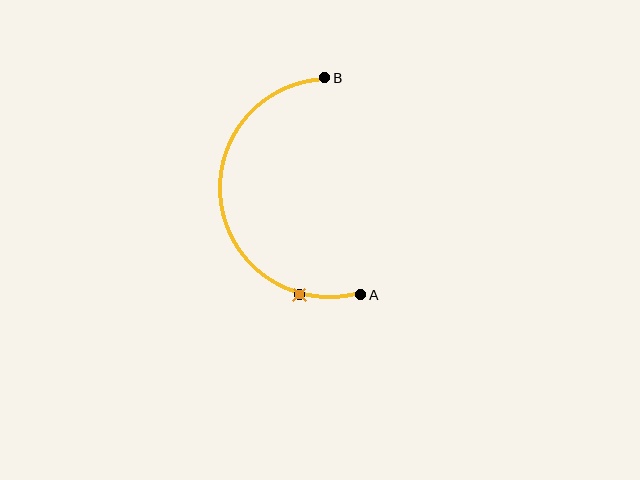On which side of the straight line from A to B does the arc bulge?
The arc bulges to the left of the straight line connecting A and B.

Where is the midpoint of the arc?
The arc midpoint is the point on the curve farthest from the straight line joining A and B. It sits to the left of that line.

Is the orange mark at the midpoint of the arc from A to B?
No. The orange mark lies on the arc but is closer to endpoint A. The arc midpoint would be at the point on the curve equidistant along the arc from both A and B.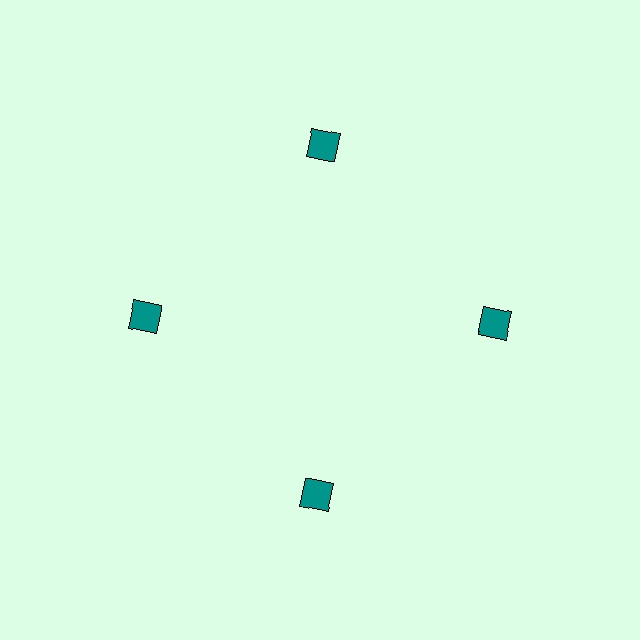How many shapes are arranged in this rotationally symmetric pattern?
There are 4 shapes, arranged in 4 groups of 1.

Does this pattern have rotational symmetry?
Yes, this pattern has 4-fold rotational symmetry. It looks the same after rotating 90 degrees around the center.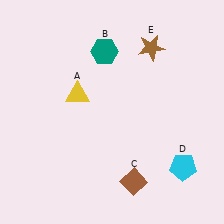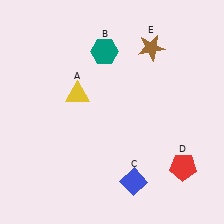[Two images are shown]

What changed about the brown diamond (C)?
In Image 1, C is brown. In Image 2, it changed to blue.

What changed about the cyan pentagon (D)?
In Image 1, D is cyan. In Image 2, it changed to red.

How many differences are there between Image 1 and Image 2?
There are 2 differences between the two images.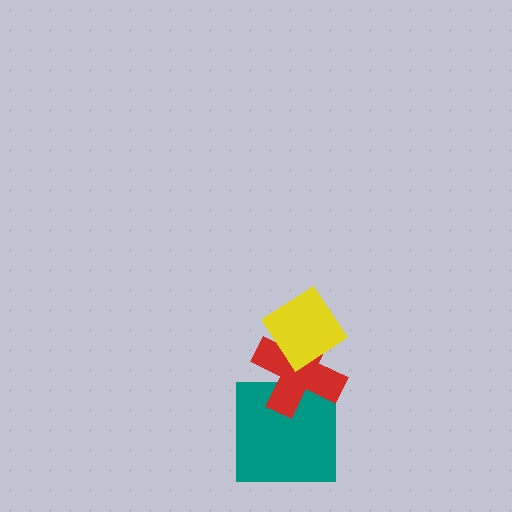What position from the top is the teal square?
The teal square is 3rd from the top.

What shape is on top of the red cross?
The yellow diamond is on top of the red cross.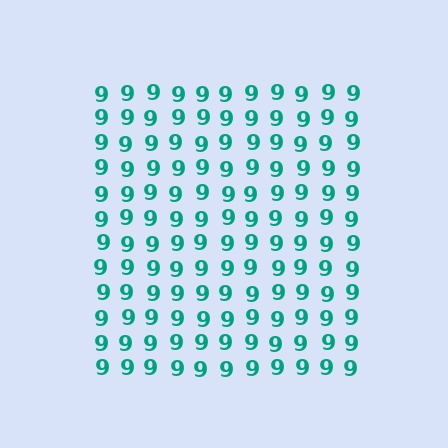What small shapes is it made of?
It is made of small digit 9's.